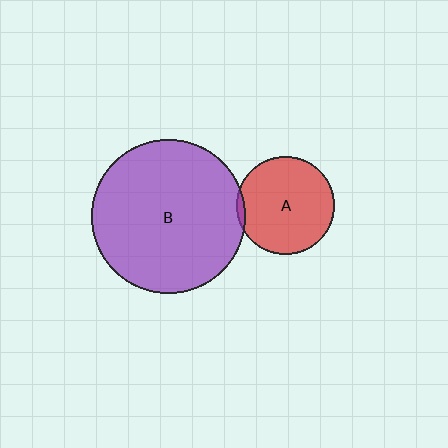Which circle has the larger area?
Circle B (purple).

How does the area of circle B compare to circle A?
Approximately 2.5 times.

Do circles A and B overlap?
Yes.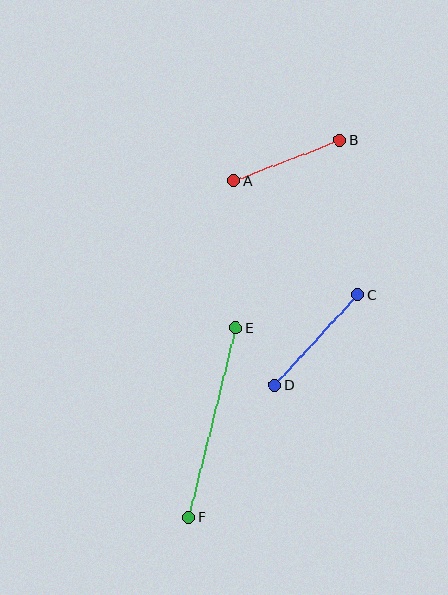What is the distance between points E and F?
The distance is approximately 196 pixels.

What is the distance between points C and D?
The distance is approximately 123 pixels.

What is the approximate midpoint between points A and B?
The midpoint is at approximately (287, 160) pixels.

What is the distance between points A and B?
The distance is approximately 114 pixels.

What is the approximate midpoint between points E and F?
The midpoint is at approximately (212, 422) pixels.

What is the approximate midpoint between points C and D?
The midpoint is at approximately (316, 340) pixels.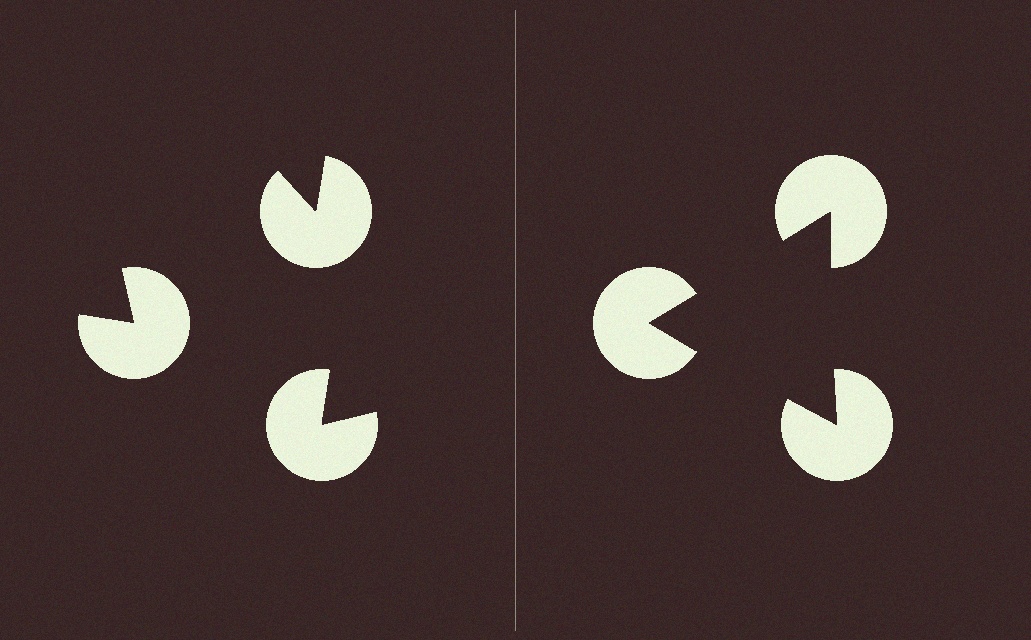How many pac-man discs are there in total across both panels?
6 — 3 on each side.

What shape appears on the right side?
An illusory triangle.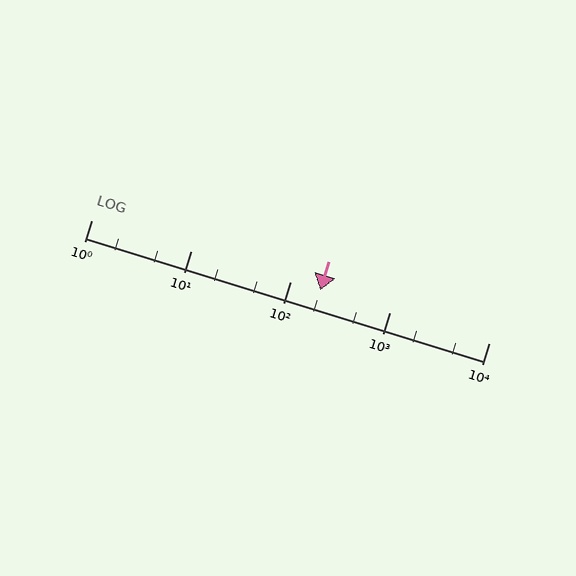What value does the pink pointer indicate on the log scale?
The pointer indicates approximately 200.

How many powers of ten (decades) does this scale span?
The scale spans 4 decades, from 1 to 10000.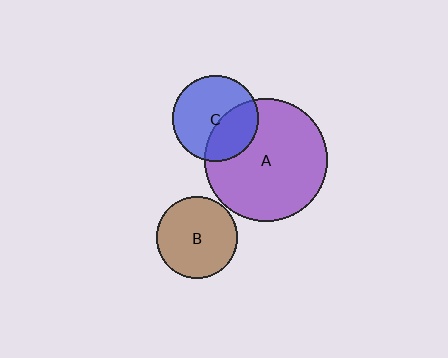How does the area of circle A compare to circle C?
Approximately 2.0 times.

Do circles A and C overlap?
Yes.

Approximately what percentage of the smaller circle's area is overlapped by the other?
Approximately 35%.